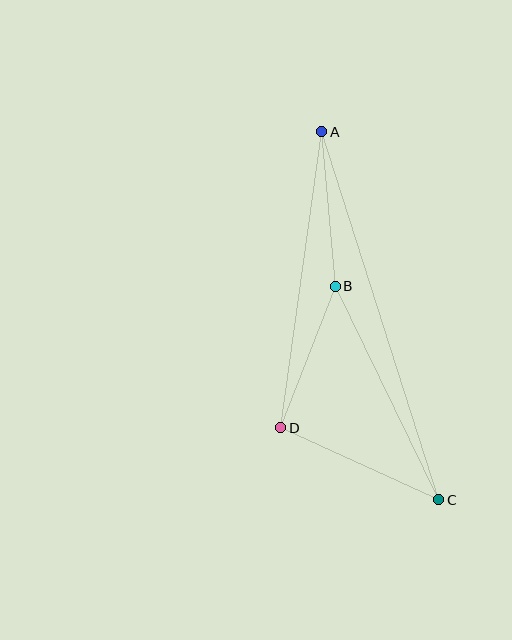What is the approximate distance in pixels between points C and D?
The distance between C and D is approximately 174 pixels.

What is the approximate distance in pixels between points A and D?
The distance between A and D is approximately 299 pixels.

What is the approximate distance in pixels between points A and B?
The distance between A and B is approximately 155 pixels.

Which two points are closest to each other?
Points B and D are closest to each other.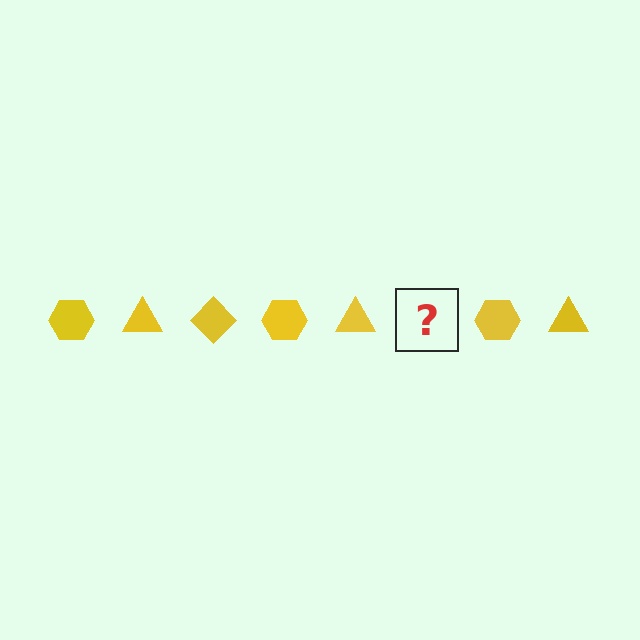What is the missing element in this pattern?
The missing element is a yellow diamond.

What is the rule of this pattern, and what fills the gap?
The rule is that the pattern cycles through hexagon, triangle, diamond shapes in yellow. The gap should be filled with a yellow diamond.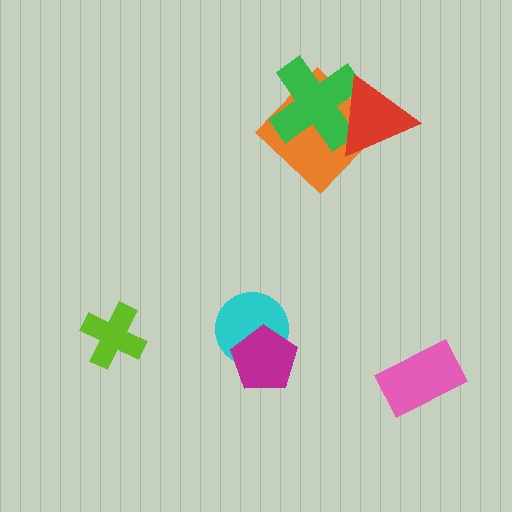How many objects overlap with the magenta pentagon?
1 object overlaps with the magenta pentagon.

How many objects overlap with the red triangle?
2 objects overlap with the red triangle.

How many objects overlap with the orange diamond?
2 objects overlap with the orange diamond.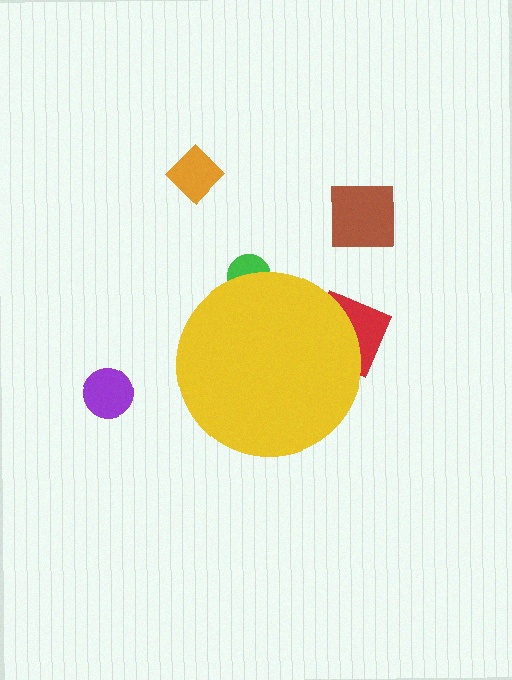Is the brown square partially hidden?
No, the brown square is fully visible.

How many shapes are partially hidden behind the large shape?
2 shapes are partially hidden.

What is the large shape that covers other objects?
A yellow circle.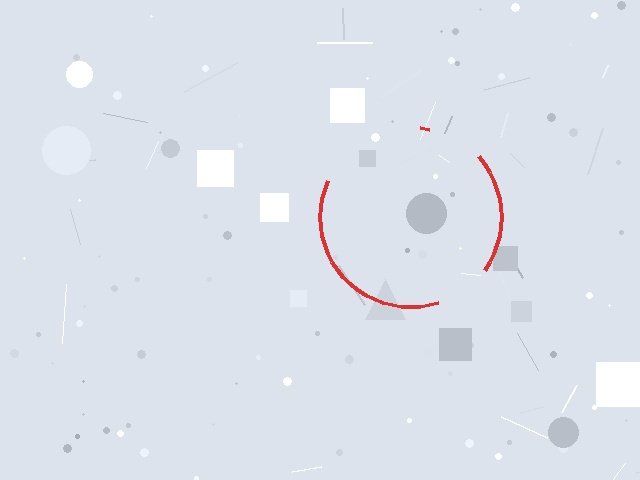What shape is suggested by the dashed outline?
The dashed outline suggests a circle.